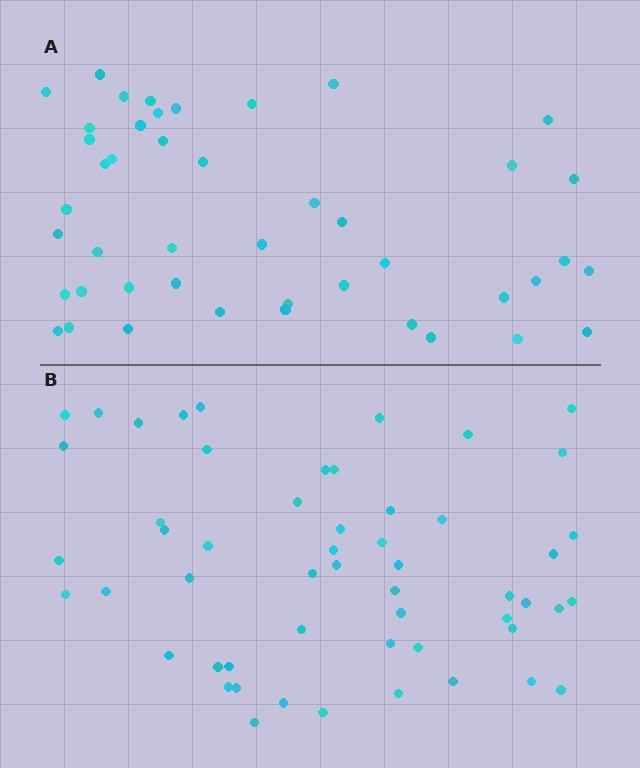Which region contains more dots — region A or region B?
Region B (the bottom region) has more dots.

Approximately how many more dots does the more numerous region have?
Region B has roughly 8 or so more dots than region A.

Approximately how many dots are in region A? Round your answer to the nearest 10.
About 40 dots. (The exact count is 45, which rounds to 40.)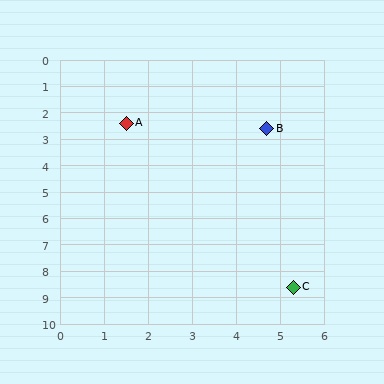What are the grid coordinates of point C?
Point C is at approximately (5.3, 8.6).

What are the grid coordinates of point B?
Point B is at approximately (4.7, 2.6).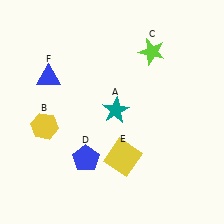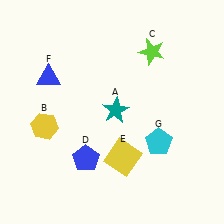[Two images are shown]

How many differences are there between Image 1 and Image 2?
There is 1 difference between the two images.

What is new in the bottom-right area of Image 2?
A cyan pentagon (G) was added in the bottom-right area of Image 2.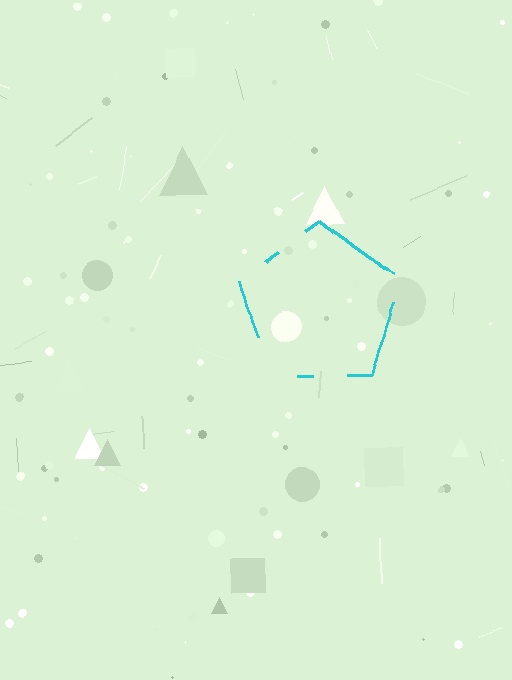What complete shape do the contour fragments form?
The contour fragments form a pentagon.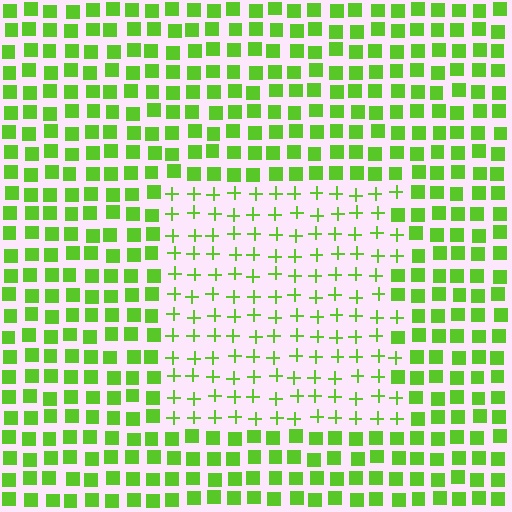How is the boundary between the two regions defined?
The boundary is defined by a change in element shape: plus signs inside vs. squares outside. All elements share the same color and spacing.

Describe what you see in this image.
The image is filled with small lime elements arranged in a uniform grid. A rectangle-shaped region contains plus signs, while the surrounding area contains squares. The boundary is defined purely by the change in element shape.